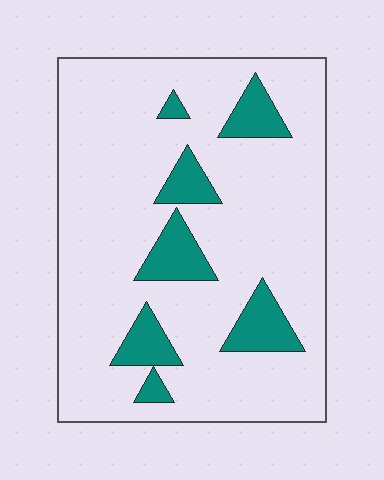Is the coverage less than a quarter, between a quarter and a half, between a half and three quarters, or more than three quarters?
Less than a quarter.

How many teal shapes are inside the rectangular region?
7.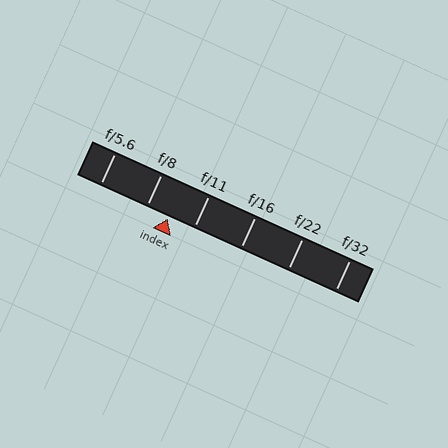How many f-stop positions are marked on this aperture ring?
There are 6 f-stop positions marked.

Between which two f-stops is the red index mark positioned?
The index mark is between f/8 and f/11.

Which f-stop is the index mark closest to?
The index mark is closest to f/8.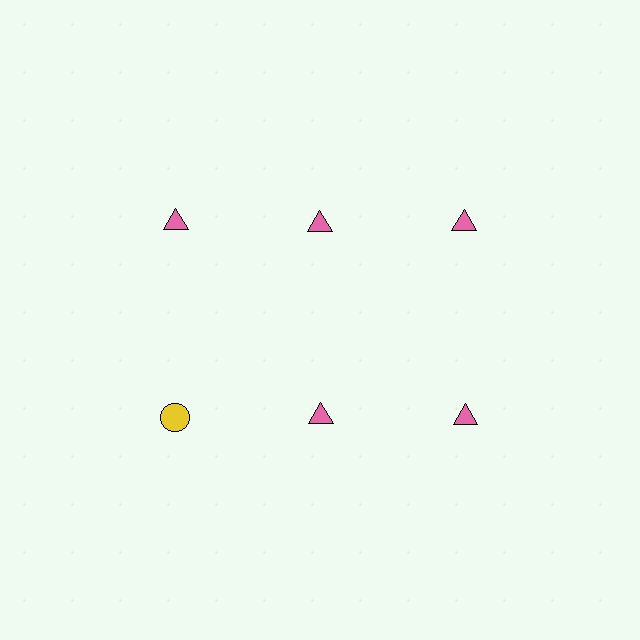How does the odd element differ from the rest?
It differs in both color (yellow instead of pink) and shape (circle instead of triangle).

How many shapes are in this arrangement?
There are 6 shapes arranged in a grid pattern.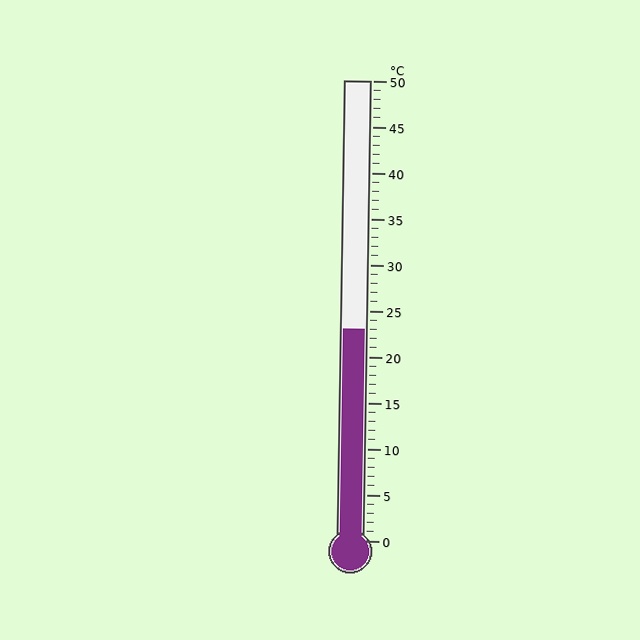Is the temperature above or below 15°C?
The temperature is above 15°C.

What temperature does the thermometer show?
The thermometer shows approximately 23°C.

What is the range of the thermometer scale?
The thermometer scale ranges from 0°C to 50°C.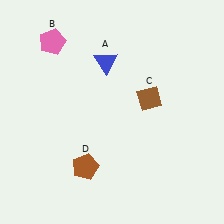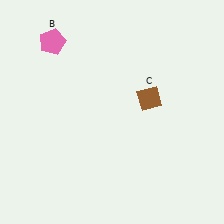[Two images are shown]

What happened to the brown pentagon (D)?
The brown pentagon (D) was removed in Image 2. It was in the bottom-left area of Image 1.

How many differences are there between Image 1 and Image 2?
There are 2 differences between the two images.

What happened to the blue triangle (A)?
The blue triangle (A) was removed in Image 2. It was in the top-left area of Image 1.